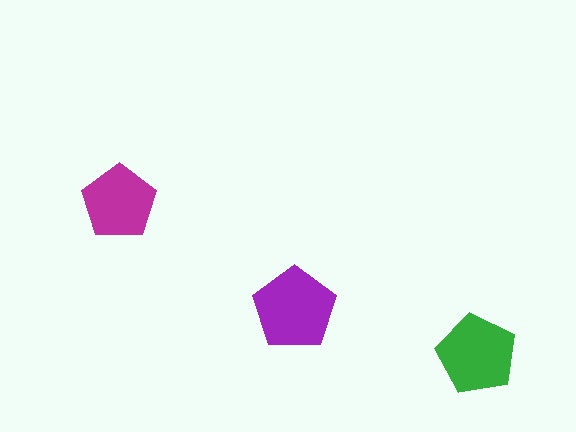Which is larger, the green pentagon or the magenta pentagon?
The green one.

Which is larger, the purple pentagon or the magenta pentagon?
The purple one.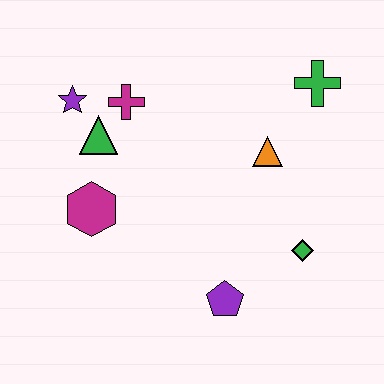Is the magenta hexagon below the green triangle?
Yes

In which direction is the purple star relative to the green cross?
The purple star is to the left of the green cross.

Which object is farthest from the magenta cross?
The green diamond is farthest from the magenta cross.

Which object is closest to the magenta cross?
The green triangle is closest to the magenta cross.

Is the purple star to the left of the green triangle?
Yes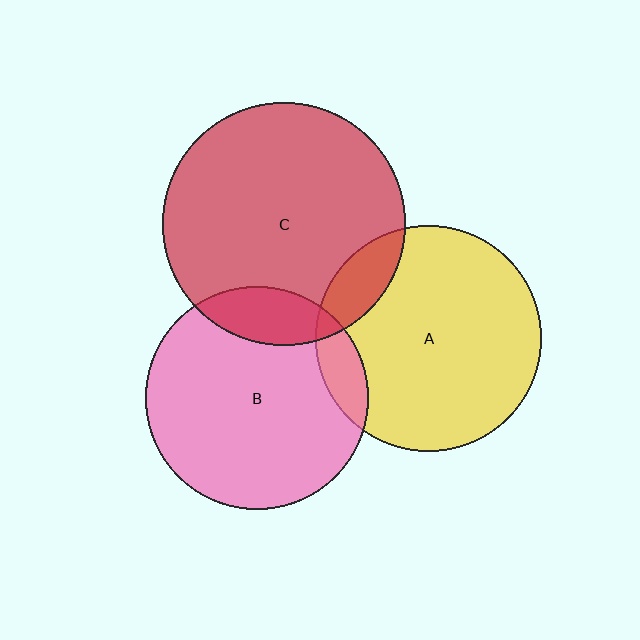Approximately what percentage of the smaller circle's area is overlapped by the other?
Approximately 10%.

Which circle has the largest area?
Circle C (red).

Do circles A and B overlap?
Yes.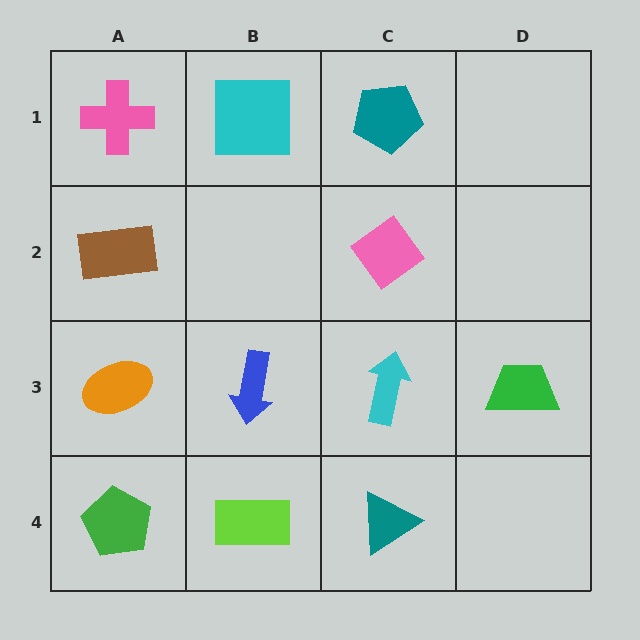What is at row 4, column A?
A green pentagon.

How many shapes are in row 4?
3 shapes.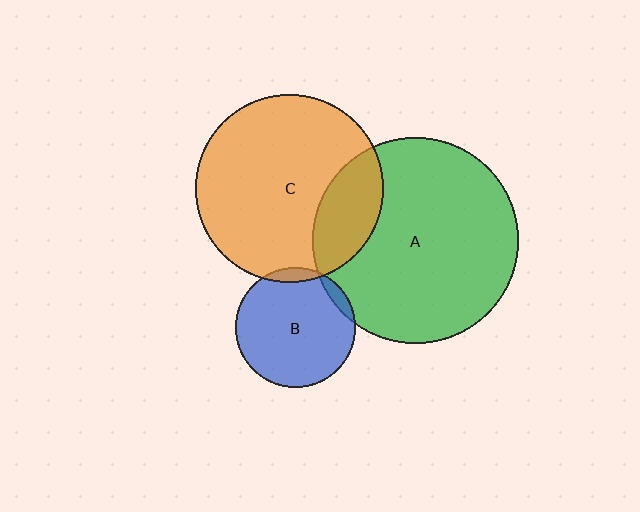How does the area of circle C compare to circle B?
Approximately 2.5 times.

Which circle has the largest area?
Circle A (green).